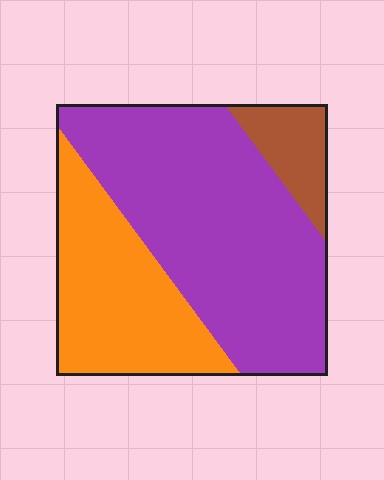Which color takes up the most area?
Purple, at roughly 60%.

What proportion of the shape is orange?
Orange takes up between a quarter and a half of the shape.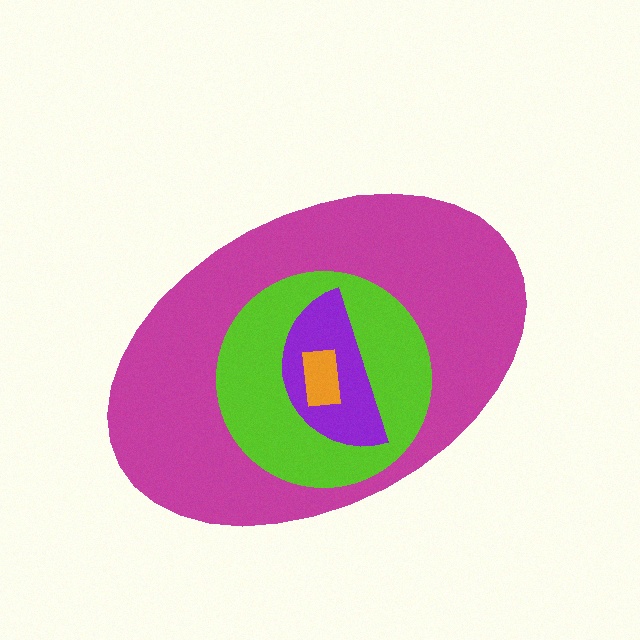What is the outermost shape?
The magenta ellipse.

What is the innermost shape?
The orange rectangle.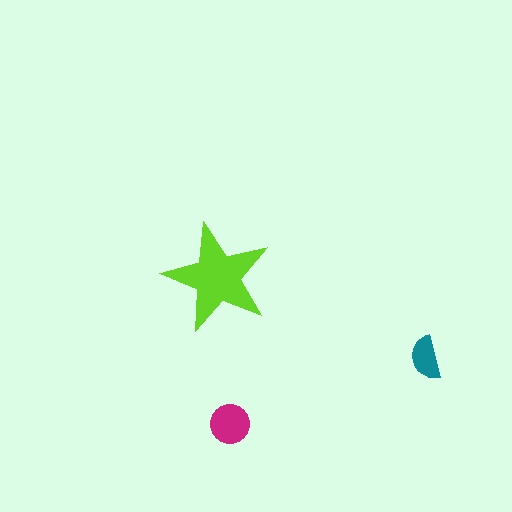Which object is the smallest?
The teal semicircle.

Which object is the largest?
The lime star.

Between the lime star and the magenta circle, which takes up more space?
The lime star.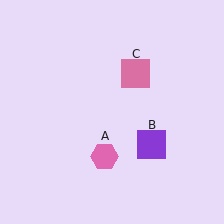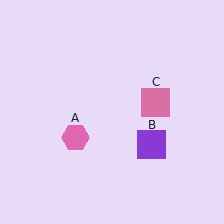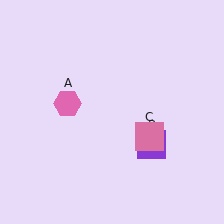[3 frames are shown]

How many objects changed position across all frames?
2 objects changed position: pink hexagon (object A), pink square (object C).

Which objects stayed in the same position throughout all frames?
Purple square (object B) remained stationary.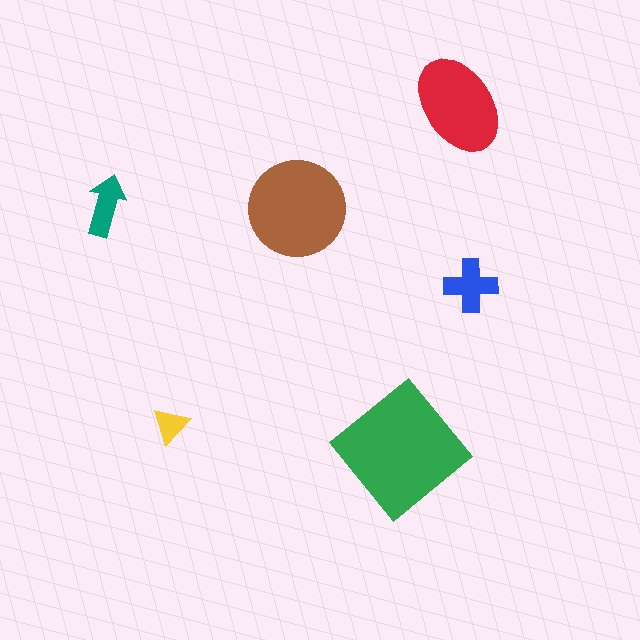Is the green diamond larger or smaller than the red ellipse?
Larger.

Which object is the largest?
The green diamond.